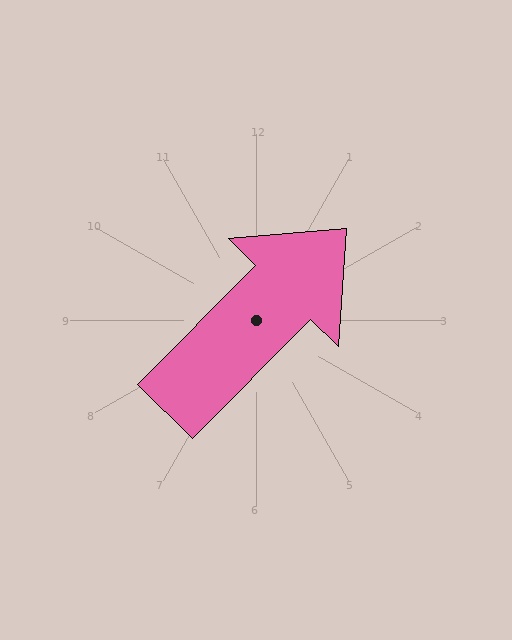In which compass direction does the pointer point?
Northeast.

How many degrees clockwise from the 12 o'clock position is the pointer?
Approximately 45 degrees.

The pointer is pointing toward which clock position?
Roughly 1 o'clock.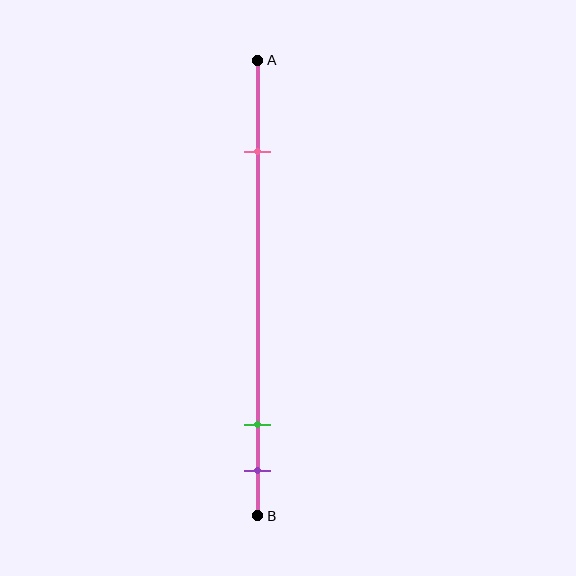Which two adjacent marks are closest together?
The green and purple marks are the closest adjacent pair.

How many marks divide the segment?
There are 3 marks dividing the segment.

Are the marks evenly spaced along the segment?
No, the marks are not evenly spaced.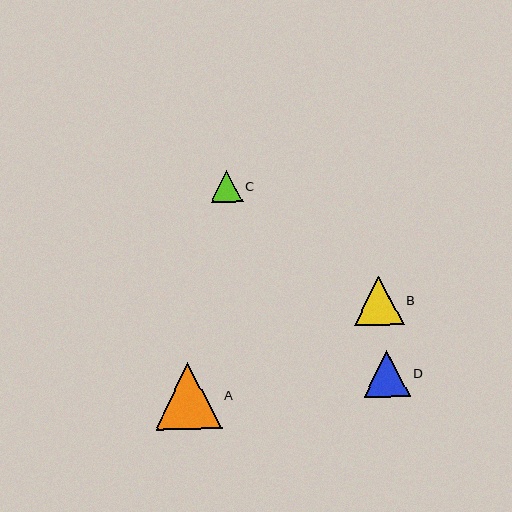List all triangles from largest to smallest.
From largest to smallest: A, B, D, C.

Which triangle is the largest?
Triangle A is the largest with a size of approximately 66 pixels.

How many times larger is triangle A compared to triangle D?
Triangle A is approximately 1.4 times the size of triangle D.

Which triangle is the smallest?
Triangle C is the smallest with a size of approximately 32 pixels.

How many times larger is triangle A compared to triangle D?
Triangle A is approximately 1.4 times the size of triangle D.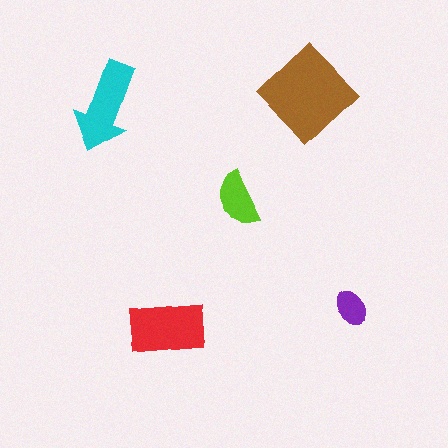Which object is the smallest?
The purple ellipse.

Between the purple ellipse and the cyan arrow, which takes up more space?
The cyan arrow.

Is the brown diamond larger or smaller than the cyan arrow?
Larger.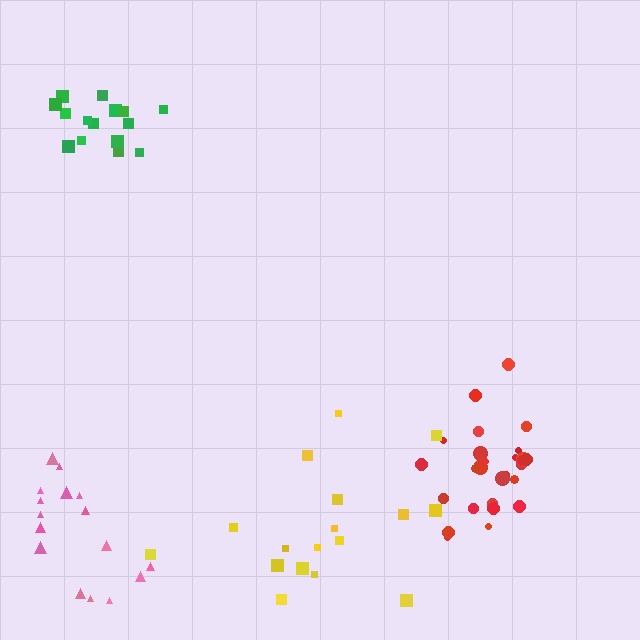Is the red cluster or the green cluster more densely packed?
Green.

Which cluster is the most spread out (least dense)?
Yellow.